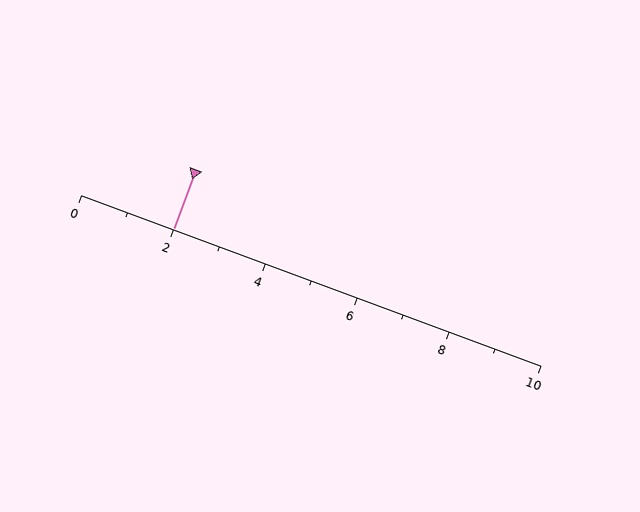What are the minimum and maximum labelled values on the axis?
The axis runs from 0 to 10.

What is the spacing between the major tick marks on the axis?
The major ticks are spaced 2 apart.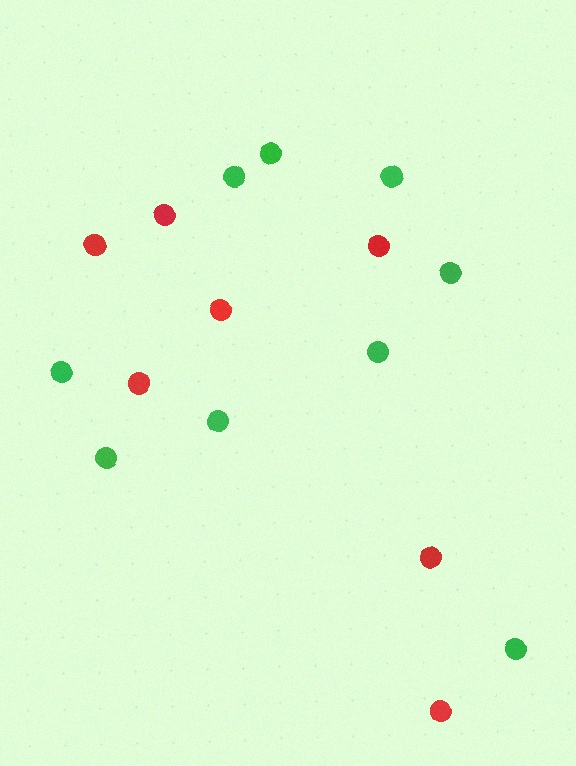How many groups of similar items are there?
There are 2 groups: one group of red circles (7) and one group of green circles (9).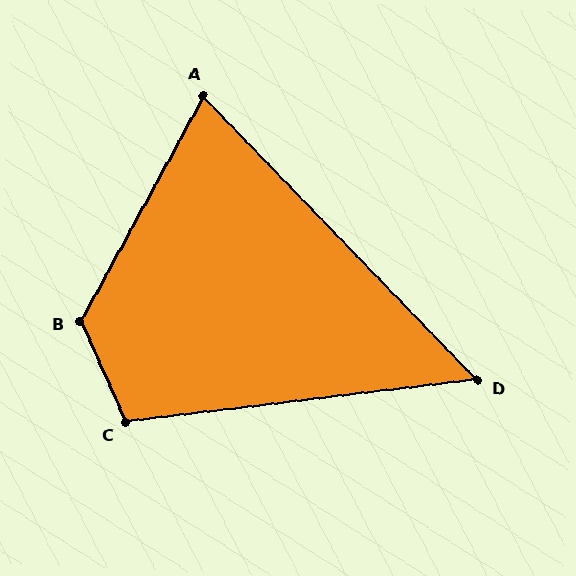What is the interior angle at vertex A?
Approximately 73 degrees (acute).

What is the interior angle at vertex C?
Approximately 107 degrees (obtuse).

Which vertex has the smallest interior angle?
D, at approximately 53 degrees.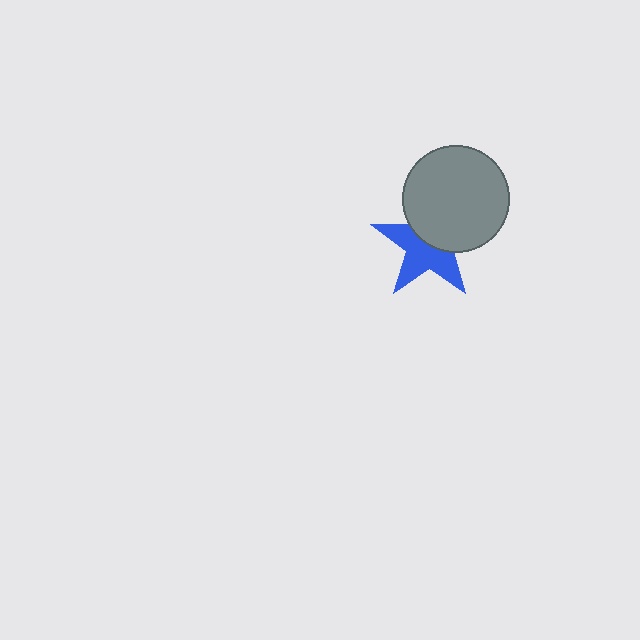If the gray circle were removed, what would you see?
You would see the complete blue star.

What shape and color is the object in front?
The object in front is a gray circle.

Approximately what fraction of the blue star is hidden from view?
Roughly 45% of the blue star is hidden behind the gray circle.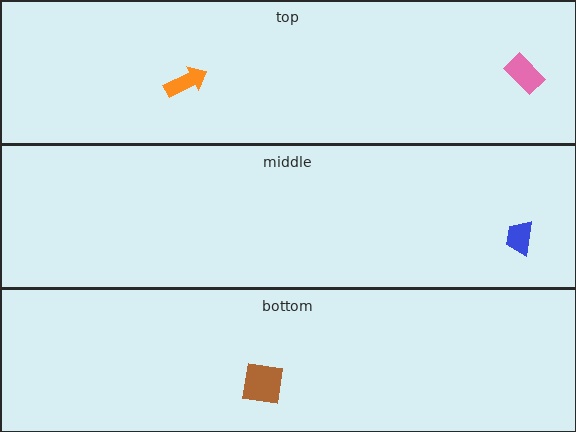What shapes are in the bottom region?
The brown square.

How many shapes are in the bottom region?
1.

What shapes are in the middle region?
The blue trapezoid.